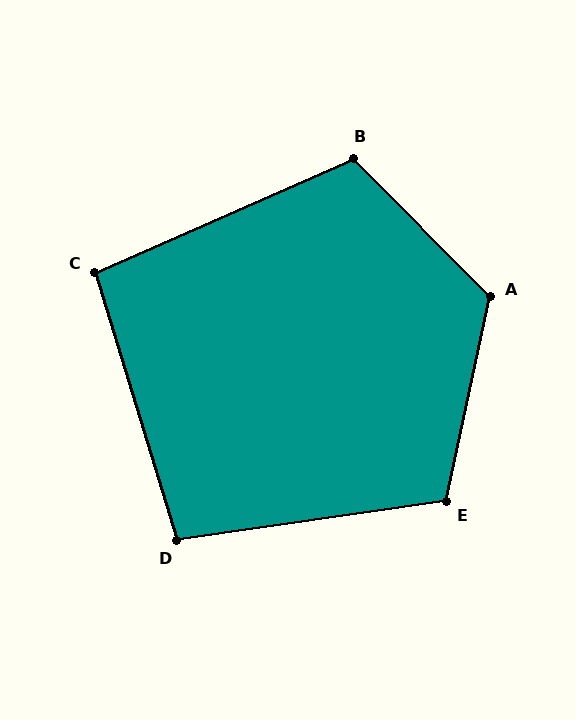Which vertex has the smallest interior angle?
C, at approximately 97 degrees.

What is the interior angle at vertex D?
Approximately 99 degrees (obtuse).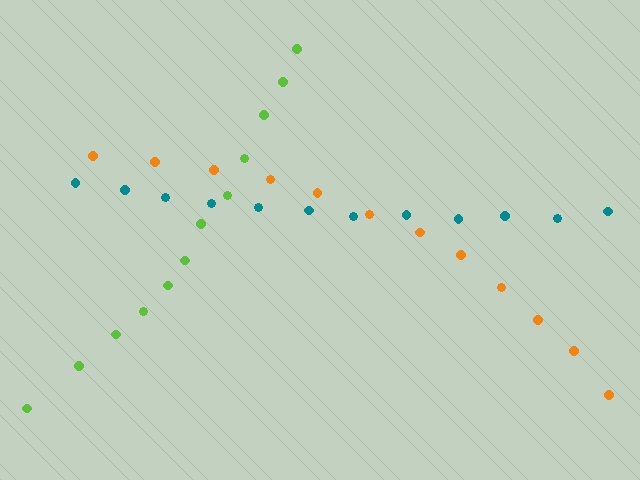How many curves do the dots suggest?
There are 3 distinct paths.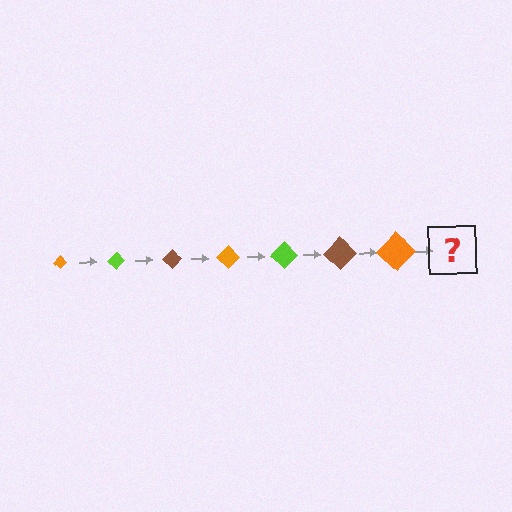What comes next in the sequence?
The next element should be a lime diamond, larger than the previous one.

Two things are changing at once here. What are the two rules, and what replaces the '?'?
The two rules are that the diamond grows larger each step and the color cycles through orange, lime, and brown. The '?' should be a lime diamond, larger than the previous one.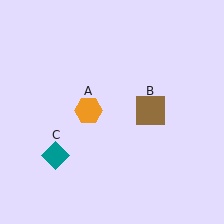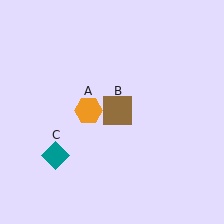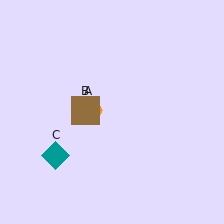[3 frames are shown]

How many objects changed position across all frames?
1 object changed position: brown square (object B).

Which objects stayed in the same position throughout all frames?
Orange hexagon (object A) and teal diamond (object C) remained stationary.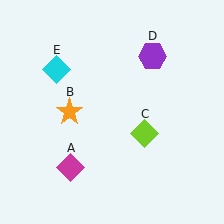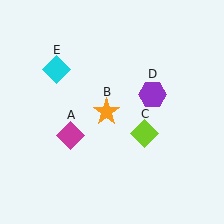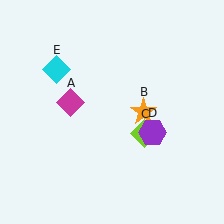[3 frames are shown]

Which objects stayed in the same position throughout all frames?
Lime diamond (object C) and cyan diamond (object E) remained stationary.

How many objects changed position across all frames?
3 objects changed position: magenta diamond (object A), orange star (object B), purple hexagon (object D).